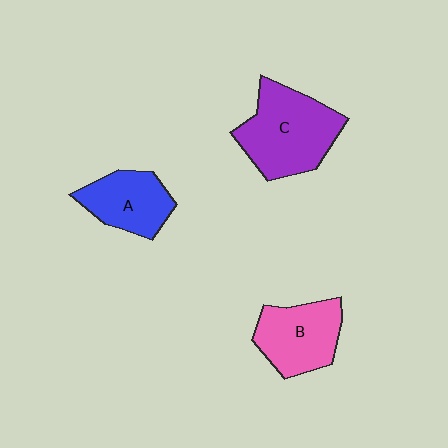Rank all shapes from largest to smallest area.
From largest to smallest: C (purple), B (pink), A (blue).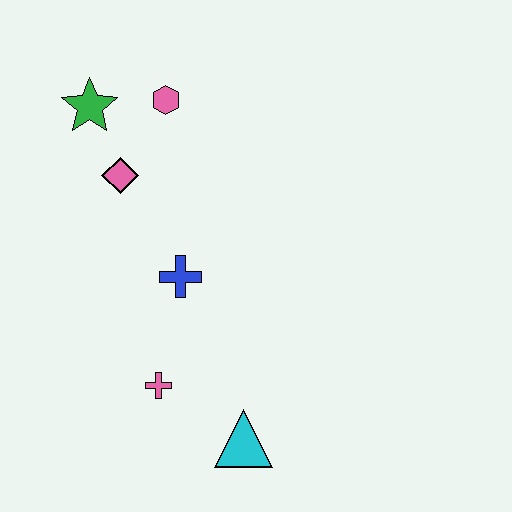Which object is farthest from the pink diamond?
The cyan triangle is farthest from the pink diamond.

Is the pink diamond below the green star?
Yes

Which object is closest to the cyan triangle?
The pink cross is closest to the cyan triangle.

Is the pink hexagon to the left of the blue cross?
Yes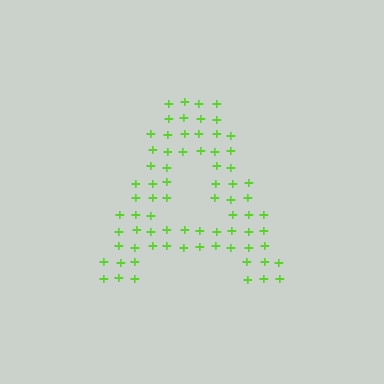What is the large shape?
The large shape is the letter A.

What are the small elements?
The small elements are plus signs.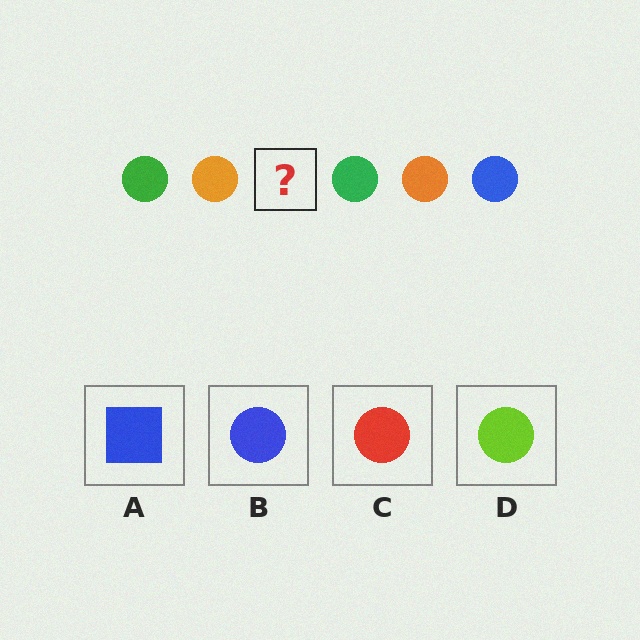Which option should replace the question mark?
Option B.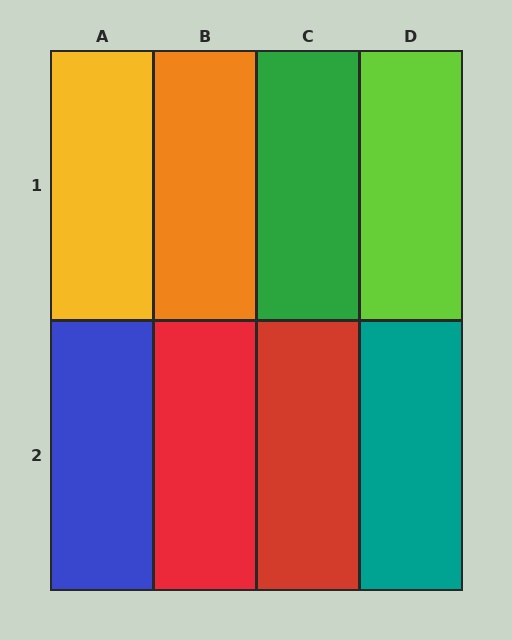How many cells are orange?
1 cell is orange.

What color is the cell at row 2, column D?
Teal.